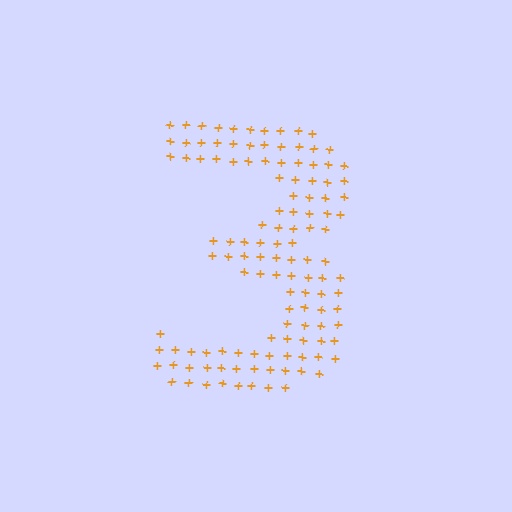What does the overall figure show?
The overall figure shows the digit 3.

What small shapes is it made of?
It is made of small plus signs.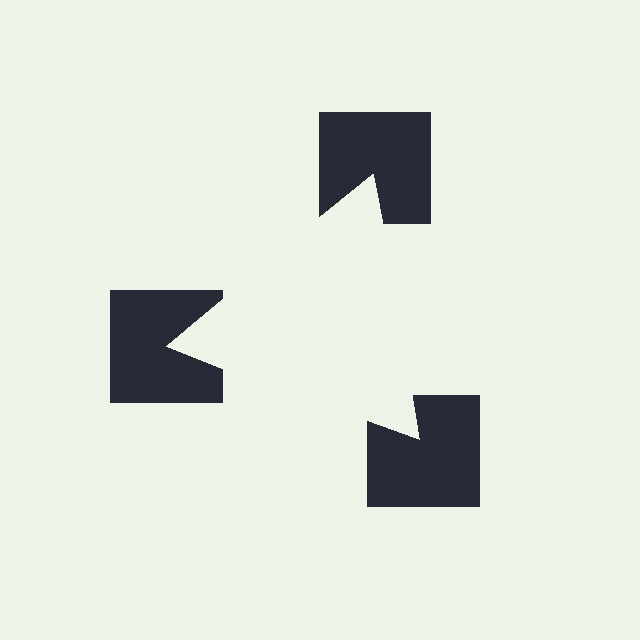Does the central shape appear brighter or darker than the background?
It typically appears slightly brighter than the background, even though no actual brightness change is drawn.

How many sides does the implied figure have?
3 sides.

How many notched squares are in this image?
There are 3 — one at each vertex of the illusory triangle.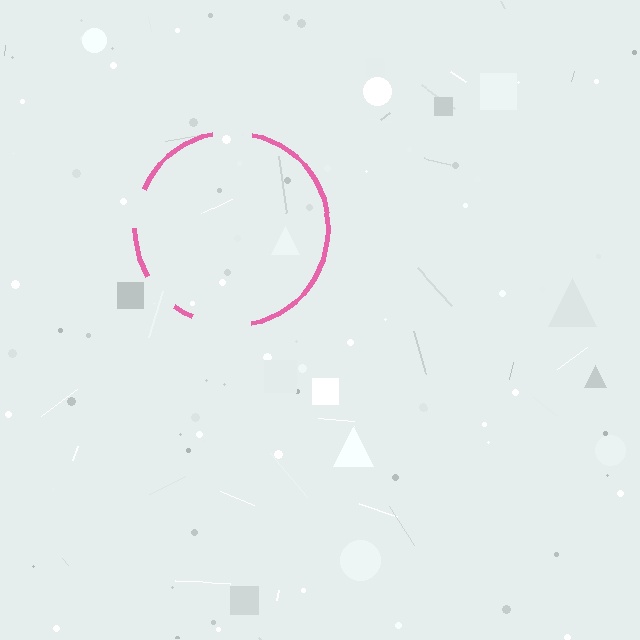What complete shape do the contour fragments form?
The contour fragments form a circle.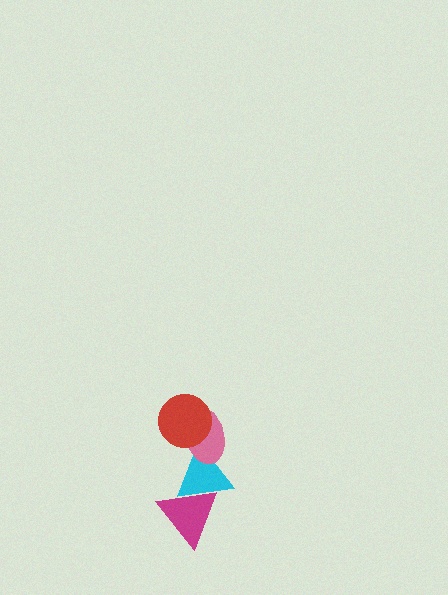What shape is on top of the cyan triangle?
The pink ellipse is on top of the cyan triangle.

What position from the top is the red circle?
The red circle is 1st from the top.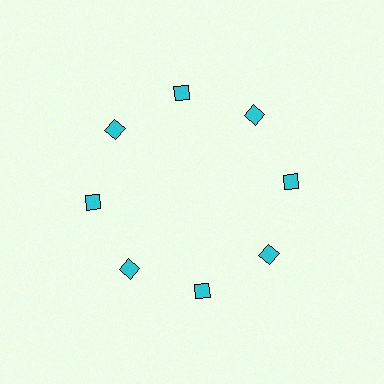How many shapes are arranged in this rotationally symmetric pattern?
There are 8 shapes, arranged in 8 groups of 1.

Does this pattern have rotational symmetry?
Yes, this pattern has 8-fold rotational symmetry. It looks the same after rotating 45 degrees around the center.